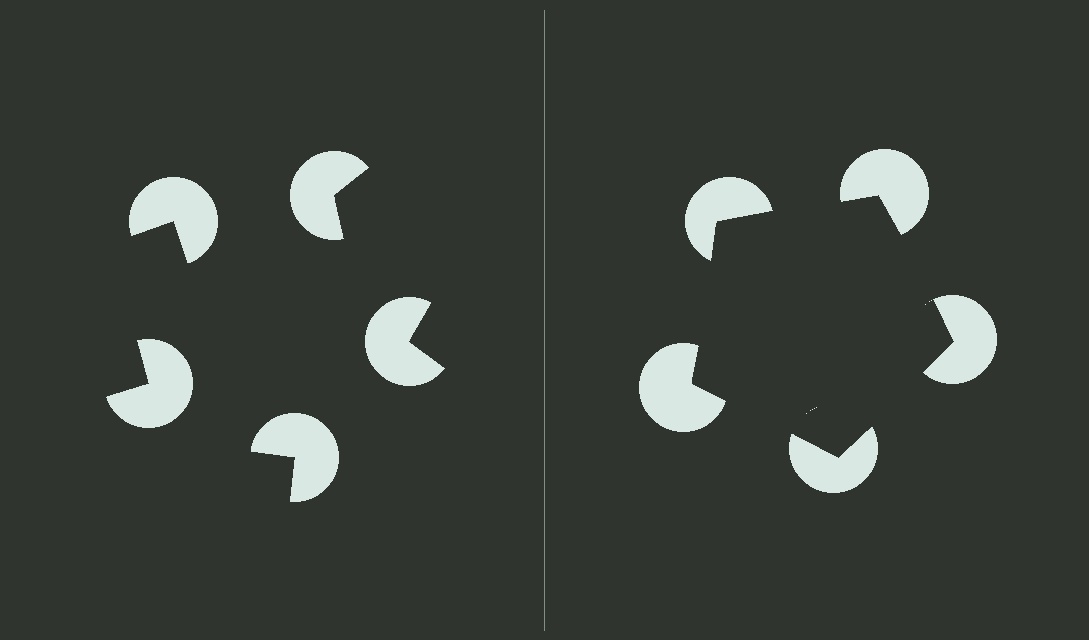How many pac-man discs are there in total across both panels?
10 — 5 on each side.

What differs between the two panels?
The pac-man discs are positioned identically on both sides; only the wedge orientations differ. On the right they align to a pentagon; on the left they are misaligned.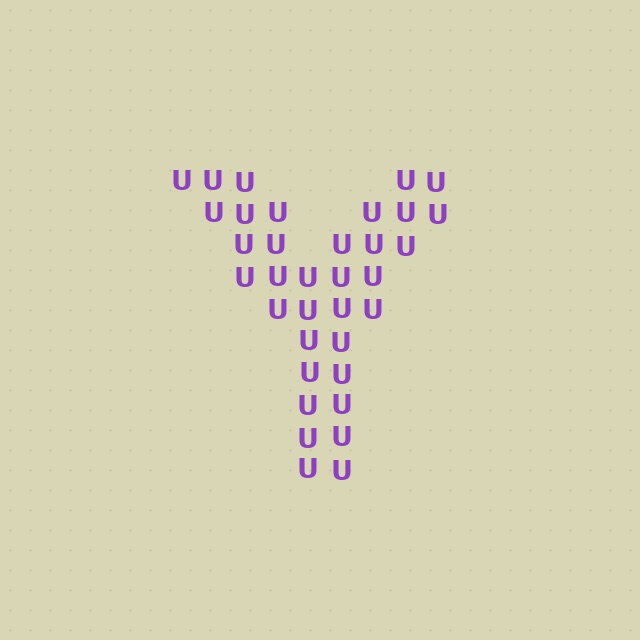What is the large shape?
The large shape is the letter Y.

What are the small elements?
The small elements are letter U's.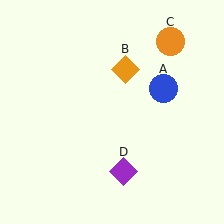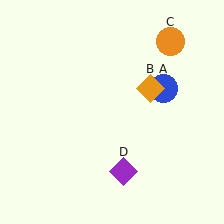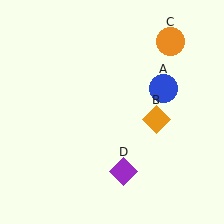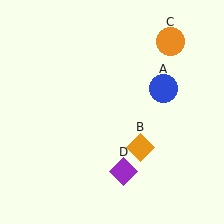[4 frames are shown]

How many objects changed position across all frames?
1 object changed position: orange diamond (object B).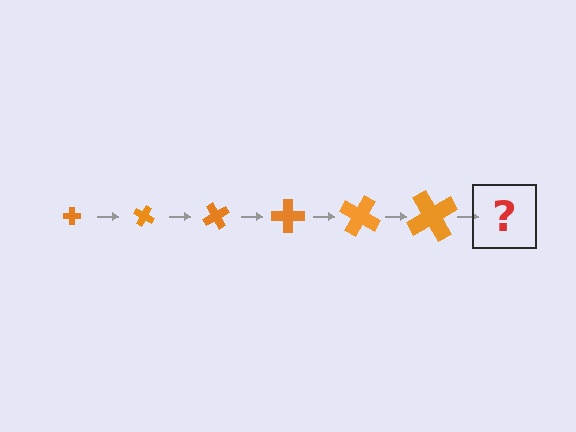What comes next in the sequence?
The next element should be a cross, larger than the previous one and rotated 180 degrees from the start.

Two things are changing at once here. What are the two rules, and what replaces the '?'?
The two rules are that the cross grows larger each step and it rotates 30 degrees each step. The '?' should be a cross, larger than the previous one and rotated 180 degrees from the start.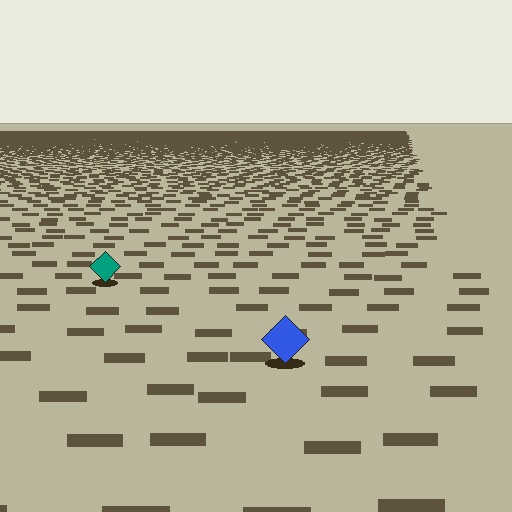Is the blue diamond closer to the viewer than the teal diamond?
Yes. The blue diamond is closer — you can tell from the texture gradient: the ground texture is coarser near it.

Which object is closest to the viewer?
The blue diamond is closest. The texture marks near it are larger and more spread out.